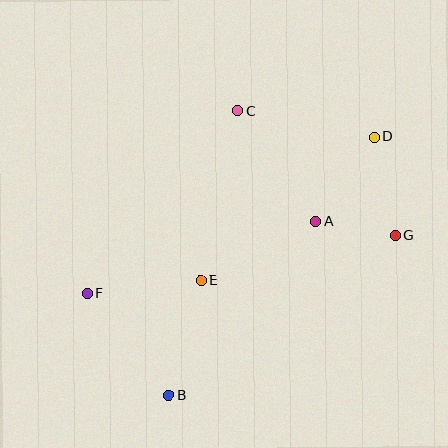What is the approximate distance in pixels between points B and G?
The distance between B and G is approximately 278 pixels.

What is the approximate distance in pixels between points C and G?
The distance between C and G is approximately 201 pixels.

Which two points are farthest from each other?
Points B and D are farthest from each other.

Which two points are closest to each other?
Points A and G are closest to each other.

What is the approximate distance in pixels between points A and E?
The distance between A and E is approximately 129 pixels.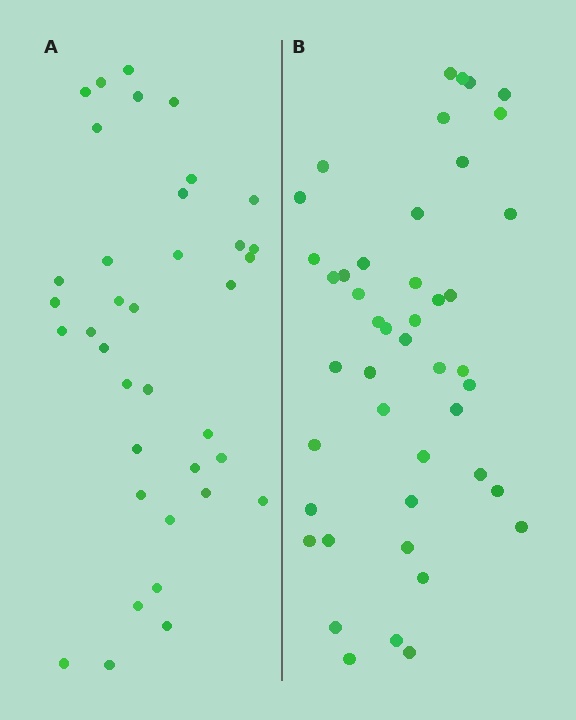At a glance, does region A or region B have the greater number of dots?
Region B (the right region) has more dots.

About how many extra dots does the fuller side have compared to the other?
Region B has roughly 8 or so more dots than region A.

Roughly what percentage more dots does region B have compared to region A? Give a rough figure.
About 20% more.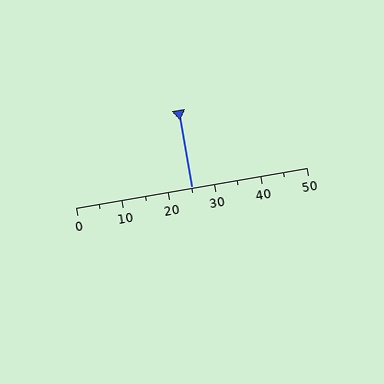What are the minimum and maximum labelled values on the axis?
The axis runs from 0 to 50.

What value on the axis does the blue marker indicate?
The marker indicates approximately 25.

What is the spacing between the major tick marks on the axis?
The major ticks are spaced 10 apart.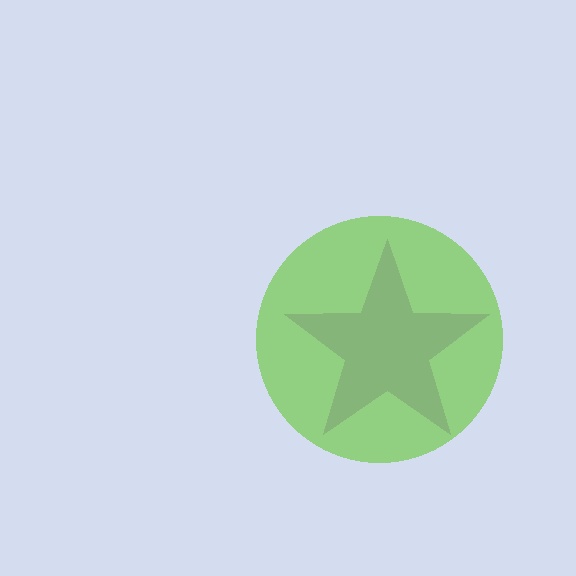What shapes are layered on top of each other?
The layered shapes are: a purple star, a lime circle.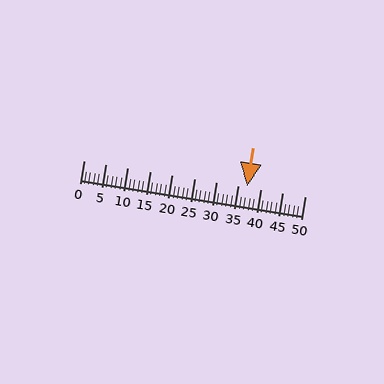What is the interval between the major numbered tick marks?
The major tick marks are spaced 5 units apart.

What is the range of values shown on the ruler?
The ruler shows values from 0 to 50.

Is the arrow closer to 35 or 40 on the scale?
The arrow is closer to 35.